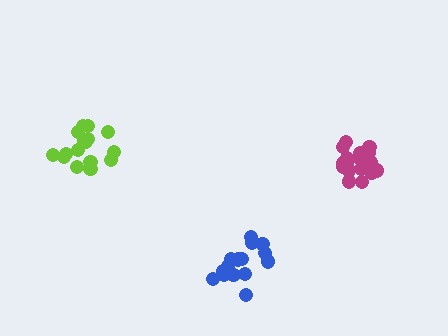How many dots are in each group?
Group 1: 16 dots, Group 2: 15 dots, Group 3: 20 dots (51 total).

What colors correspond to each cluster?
The clusters are colored: lime, blue, magenta.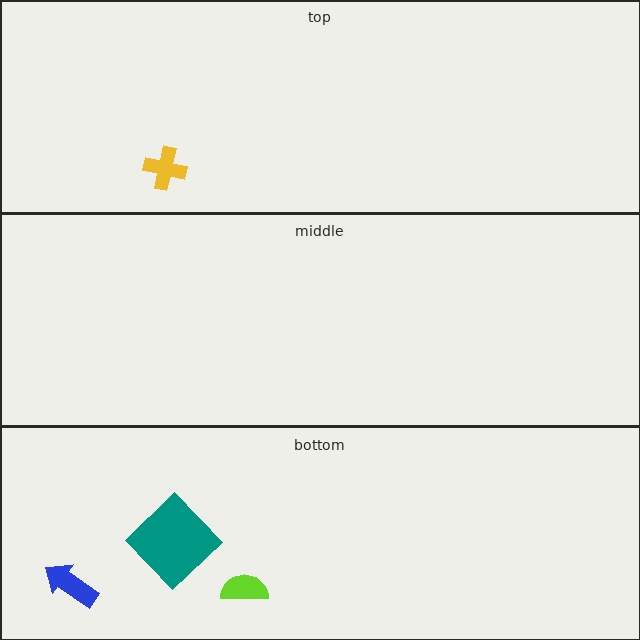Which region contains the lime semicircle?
The bottom region.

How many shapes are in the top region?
1.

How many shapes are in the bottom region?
3.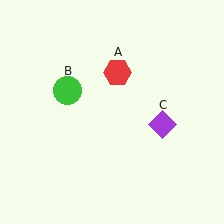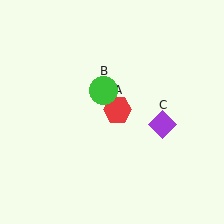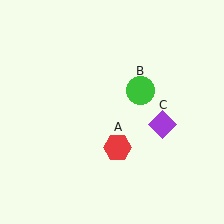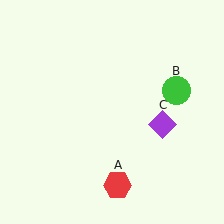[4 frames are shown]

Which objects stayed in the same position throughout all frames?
Purple diamond (object C) remained stationary.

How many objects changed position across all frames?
2 objects changed position: red hexagon (object A), green circle (object B).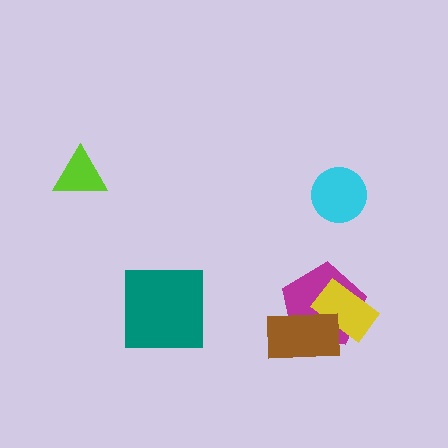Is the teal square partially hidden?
No, no other shape covers it.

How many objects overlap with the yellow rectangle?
2 objects overlap with the yellow rectangle.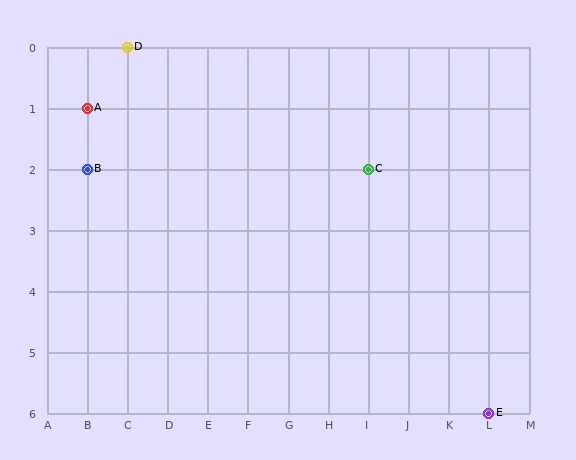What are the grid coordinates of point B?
Point B is at grid coordinates (B, 2).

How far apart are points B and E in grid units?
Points B and E are 10 columns and 4 rows apart (about 10.8 grid units diagonally).